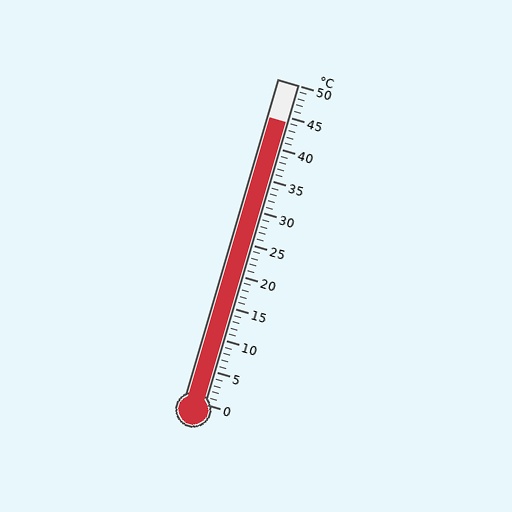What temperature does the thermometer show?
The thermometer shows approximately 44°C.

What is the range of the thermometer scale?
The thermometer scale ranges from 0°C to 50°C.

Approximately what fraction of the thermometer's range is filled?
The thermometer is filled to approximately 90% of its range.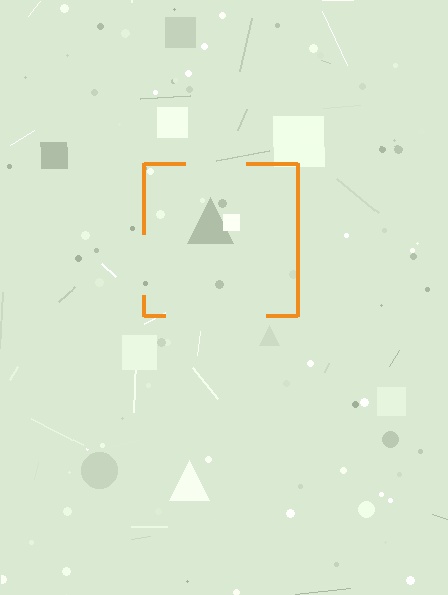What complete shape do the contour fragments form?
The contour fragments form a square.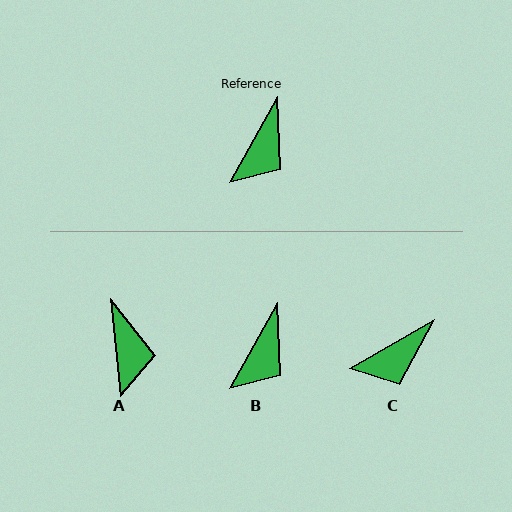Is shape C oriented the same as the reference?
No, it is off by about 31 degrees.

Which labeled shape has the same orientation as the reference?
B.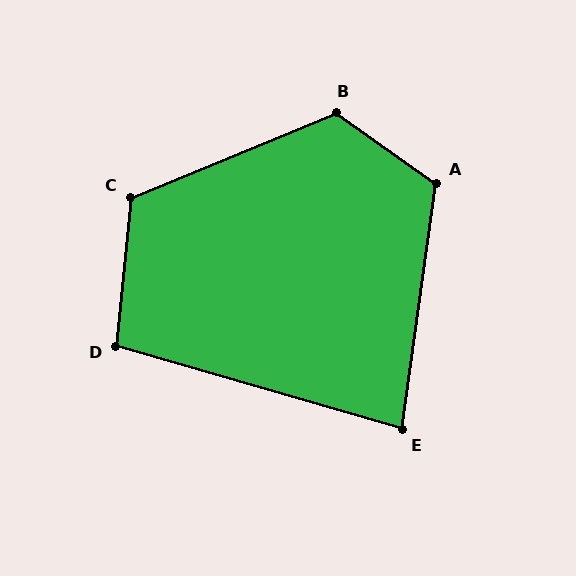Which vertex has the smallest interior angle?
E, at approximately 82 degrees.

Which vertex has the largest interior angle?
B, at approximately 123 degrees.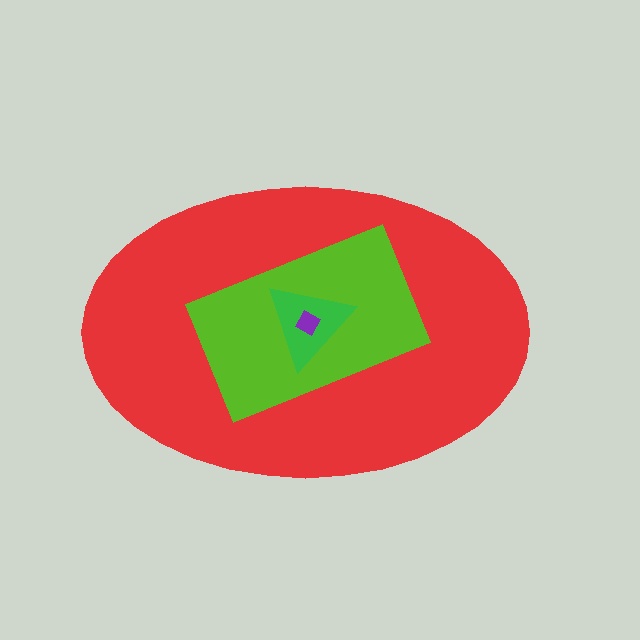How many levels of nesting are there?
4.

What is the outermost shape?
The red ellipse.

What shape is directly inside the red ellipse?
The lime rectangle.